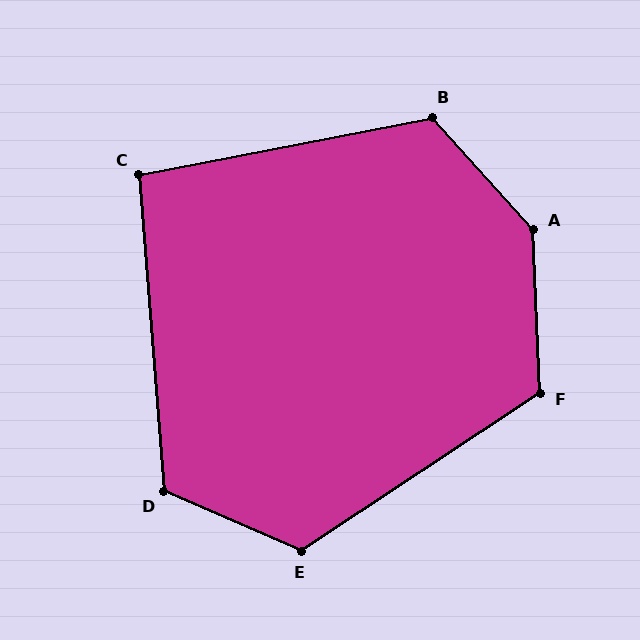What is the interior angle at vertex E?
Approximately 123 degrees (obtuse).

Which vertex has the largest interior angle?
A, at approximately 140 degrees.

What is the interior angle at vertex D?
Approximately 118 degrees (obtuse).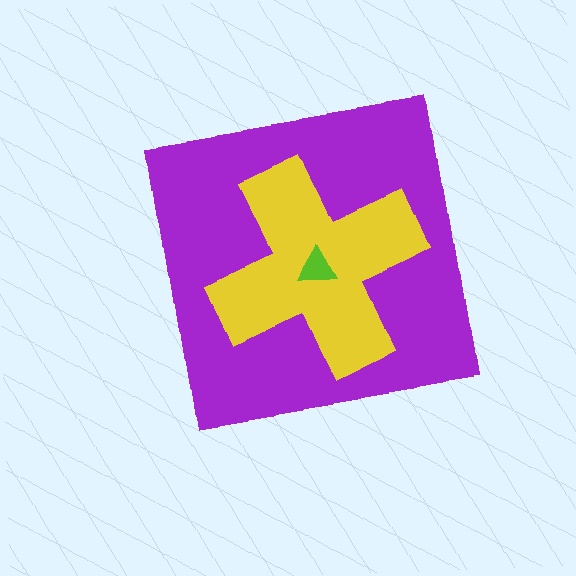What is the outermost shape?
The purple square.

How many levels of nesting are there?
3.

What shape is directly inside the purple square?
The yellow cross.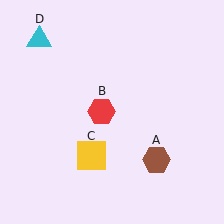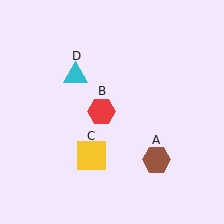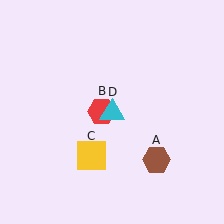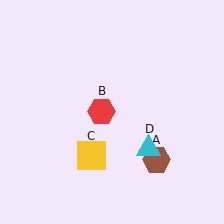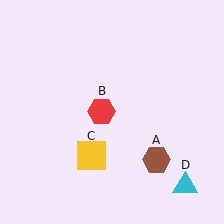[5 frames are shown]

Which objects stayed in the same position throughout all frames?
Brown hexagon (object A) and red hexagon (object B) and yellow square (object C) remained stationary.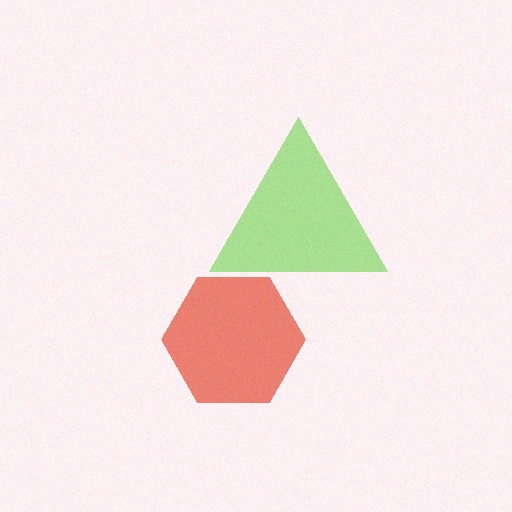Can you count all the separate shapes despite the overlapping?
Yes, there are 2 separate shapes.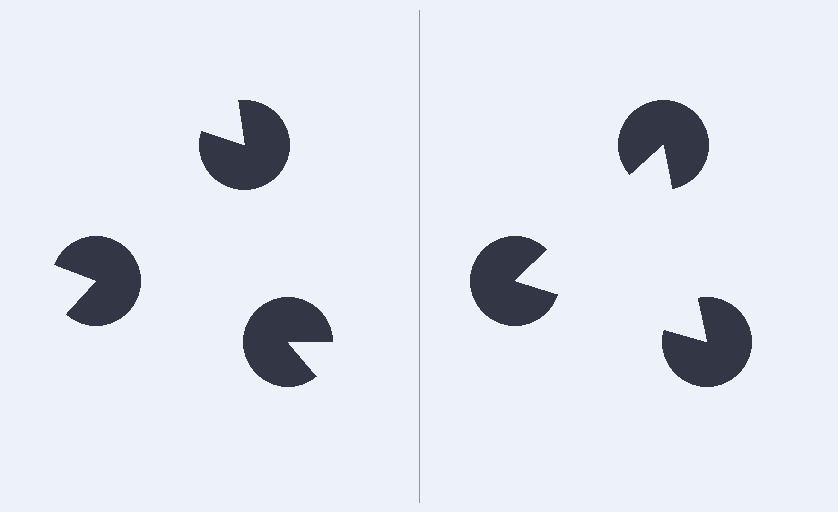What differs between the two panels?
The pac-man discs are positioned identically on both sides; only the wedge orientations differ. On the right they align to a triangle; on the left they are misaligned.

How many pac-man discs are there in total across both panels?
6 — 3 on each side.